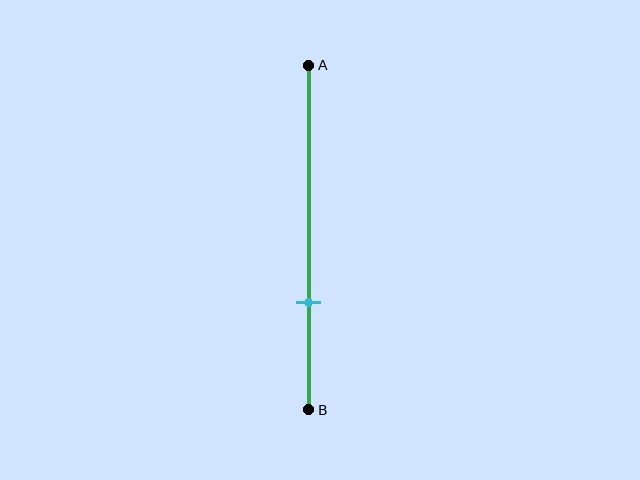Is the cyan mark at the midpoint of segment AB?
No, the mark is at about 70% from A, not at the 50% midpoint.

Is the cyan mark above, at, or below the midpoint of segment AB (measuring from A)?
The cyan mark is below the midpoint of segment AB.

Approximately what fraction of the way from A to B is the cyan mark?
The cyan mark is approximately 70% of the way from A to B.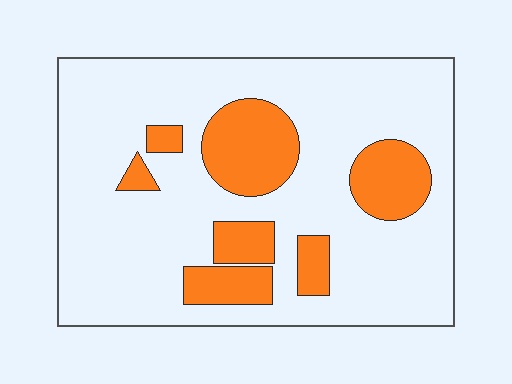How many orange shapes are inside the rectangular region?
7.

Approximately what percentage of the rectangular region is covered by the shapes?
Approximately 20%.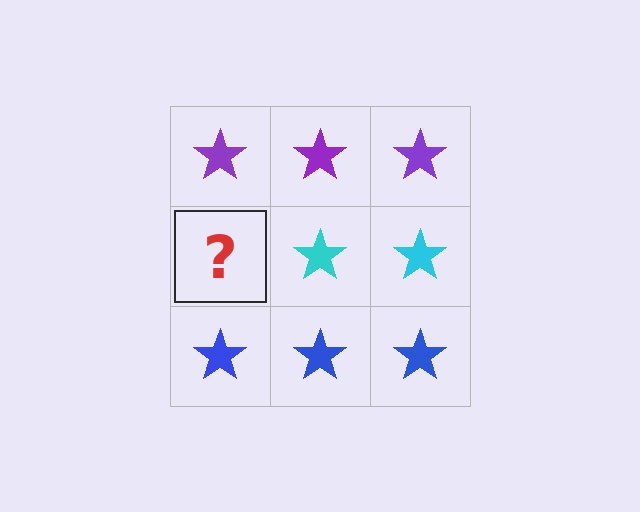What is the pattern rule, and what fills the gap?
The rule is that each row has a consistent color. The gap should be filled with a cyan star.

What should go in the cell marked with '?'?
The missing cell should contain a cyan star.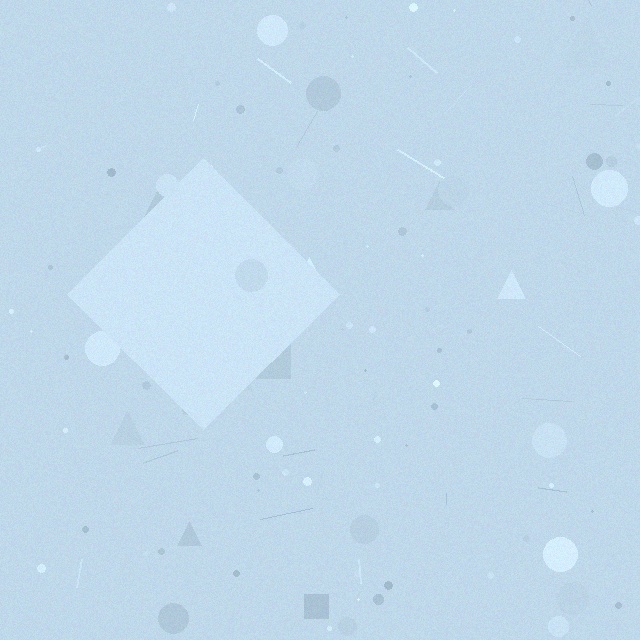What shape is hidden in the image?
A diamond is hidden in the image.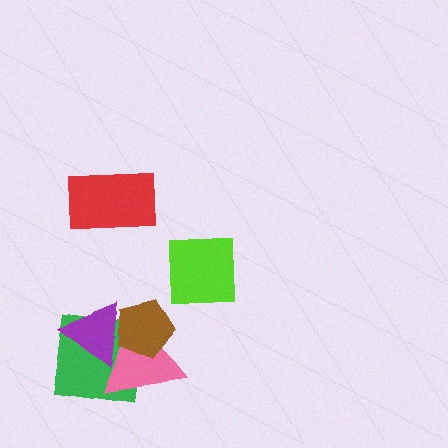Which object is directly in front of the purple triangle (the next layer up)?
The pink triangle is directly in front of the purple triangle.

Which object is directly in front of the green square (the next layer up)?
The purple triangle is directly in front of the green square.